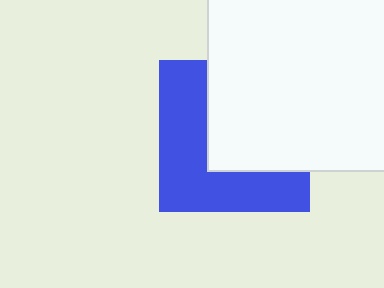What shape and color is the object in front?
The object in front is a white rectangle.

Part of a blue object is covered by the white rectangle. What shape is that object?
It is a square.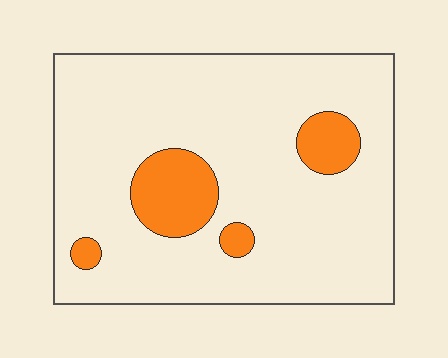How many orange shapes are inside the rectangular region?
4.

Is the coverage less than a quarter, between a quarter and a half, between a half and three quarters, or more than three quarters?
Less than a quarter.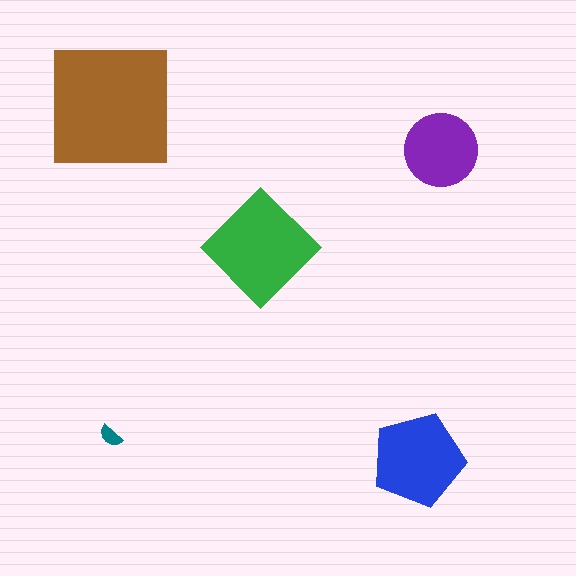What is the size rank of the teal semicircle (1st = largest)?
5th.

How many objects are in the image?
There are 5 objects in the image.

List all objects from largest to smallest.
The brown square, the green diamond, the blue pentagon, the purple circle, the teal semicircle.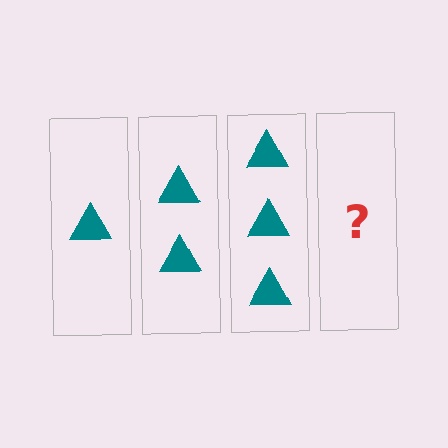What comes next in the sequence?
The next element should be 4 triangles.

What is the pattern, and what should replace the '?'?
The pattern is that each step adds one more triangle. The '?' should be 4 triangles.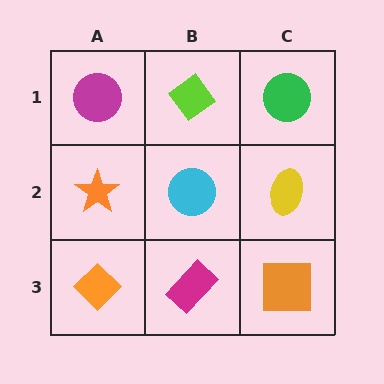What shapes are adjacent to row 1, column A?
An orange star (row 2, column A), a lime diamond (row 1, column B).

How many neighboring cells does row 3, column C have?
2.